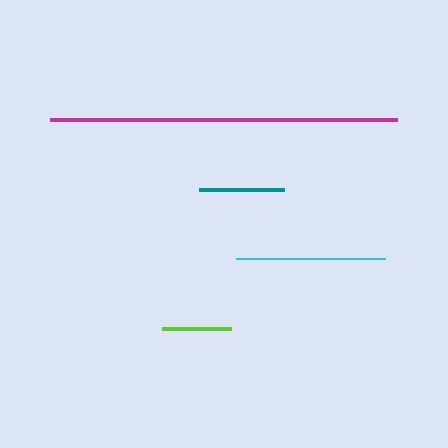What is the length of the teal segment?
The teal segment is approximately 85 pixels long.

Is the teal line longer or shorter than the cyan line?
The cyan line is longer than the teal line.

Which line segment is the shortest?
The lime line is the shortest at approximately 69 pixels.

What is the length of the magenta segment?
The magenta segment is approximately 347 pixels long.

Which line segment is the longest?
The magenta line is the longest at approximately 347 pixels.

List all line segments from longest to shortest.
From longest to shortest: magenta, cyan, teal, lime.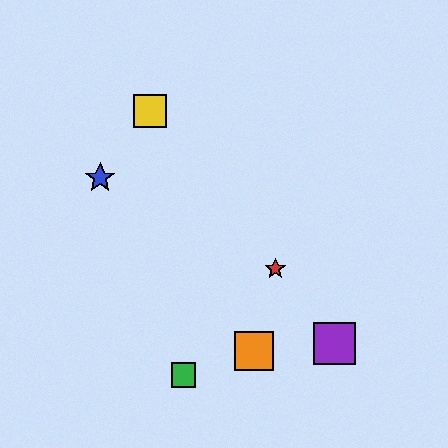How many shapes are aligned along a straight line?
3 shapes (the red star, the yellow square, the purple square) are aligned along a straight line.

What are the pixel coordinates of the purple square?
The purple square is at (334, 343).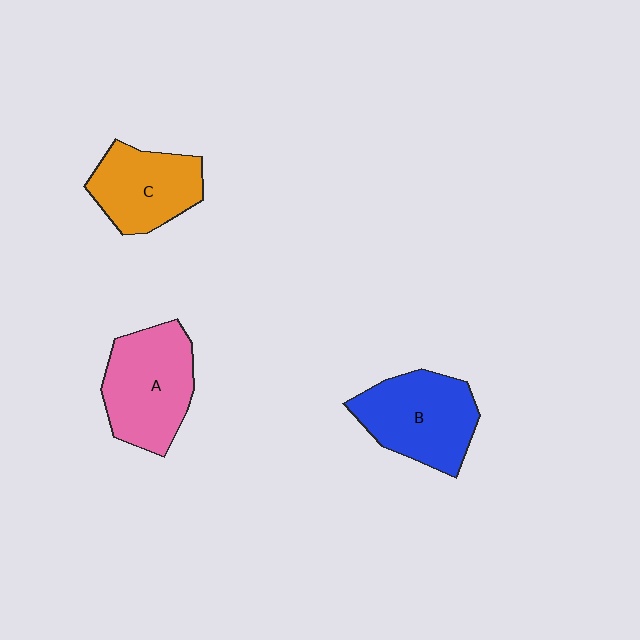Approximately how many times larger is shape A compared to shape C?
Approximately 1.2 times.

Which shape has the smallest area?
Shape C (orange).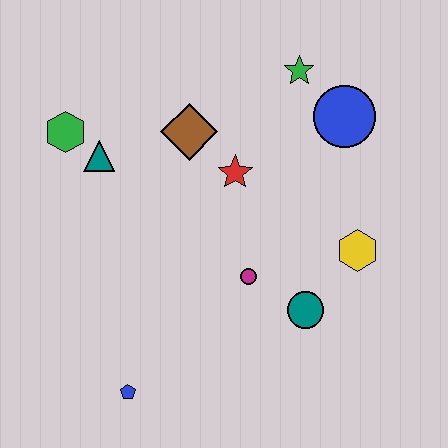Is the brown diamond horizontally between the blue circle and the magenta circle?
No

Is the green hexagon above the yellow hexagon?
Yes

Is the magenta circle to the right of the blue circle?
No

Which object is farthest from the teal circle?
The green hexagon is farthest from the teal circle.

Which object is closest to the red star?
The brown diamond is closest to the red star.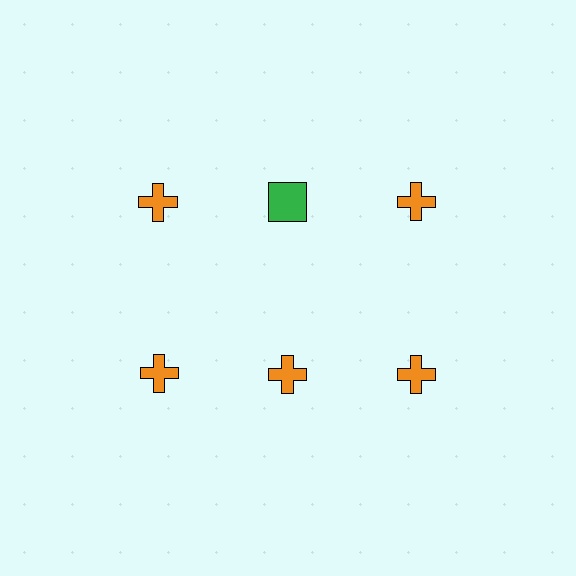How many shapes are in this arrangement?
There are 6 shapes arranged in a grid pattern.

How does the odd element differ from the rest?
It differs in both color (green instead of orange) and shape (square instead of cross).